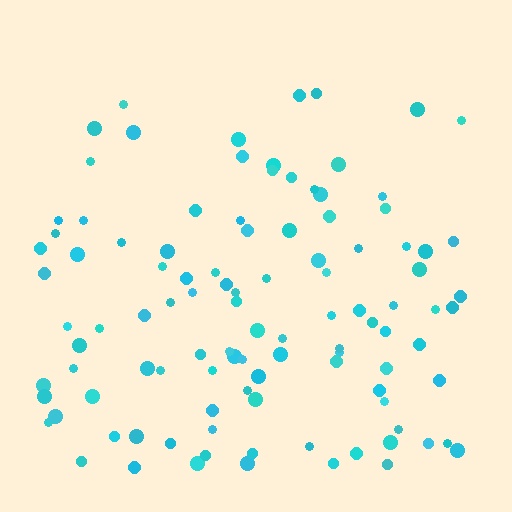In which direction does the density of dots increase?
From top to bottom, with the bottom side densest.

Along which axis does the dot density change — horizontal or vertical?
Vertical.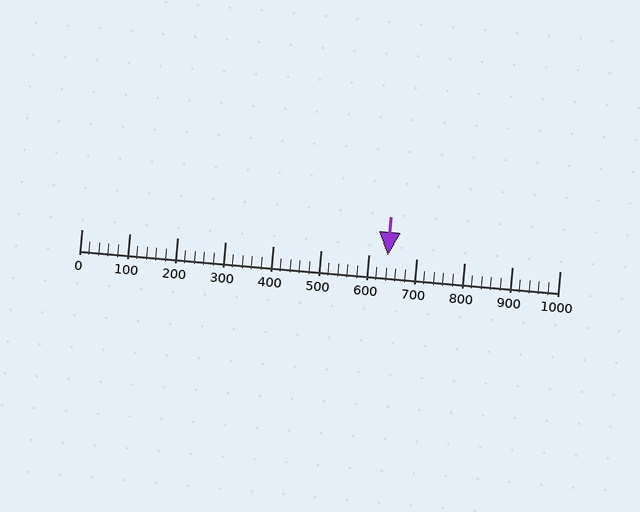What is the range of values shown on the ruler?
The ruler shows values from 0 to 1000.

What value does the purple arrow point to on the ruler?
The purple arrow points to approximately 640.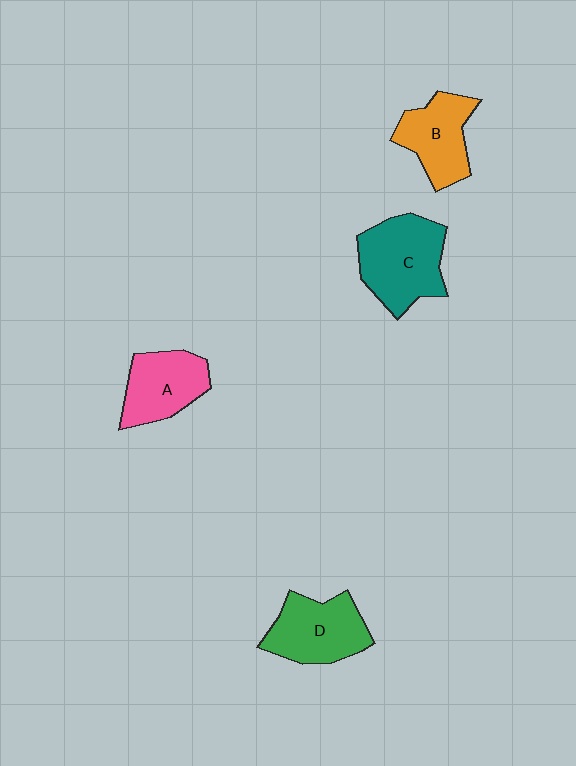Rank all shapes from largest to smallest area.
From largest to smallest: C (teal), D (green), B (orange), A (pink).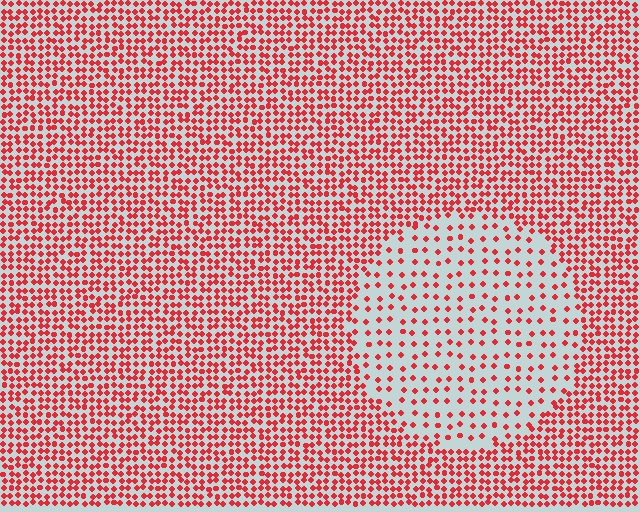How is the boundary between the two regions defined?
The boundary is defined by a change in element density (approximately 2.5x ratio). All elements are the same color, size, and shape.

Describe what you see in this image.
The image contains small red elements arranged at two different densities. A circle-shaped region is visible where the elements are less densely packed than the surrounding area.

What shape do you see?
I see a circle.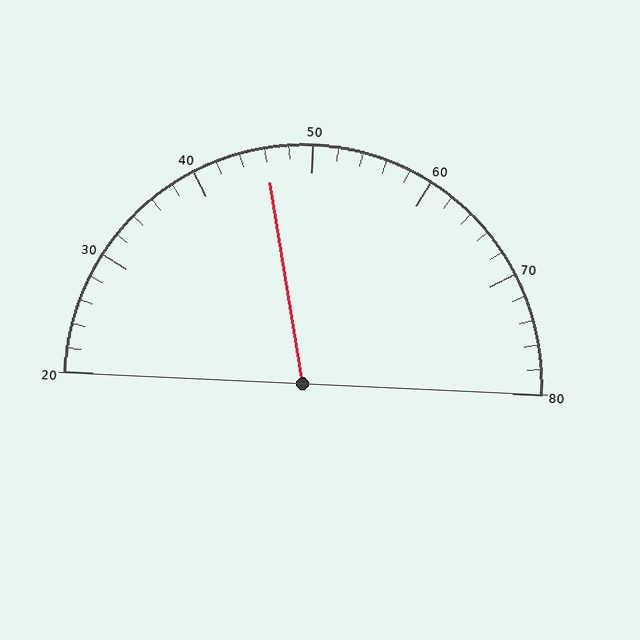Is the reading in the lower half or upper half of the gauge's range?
The reading is in the lower half of the range (20 to 80).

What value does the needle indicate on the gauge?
The needle indicates approximately 46.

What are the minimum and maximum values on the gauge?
The gauge ranges from 20 to 80.